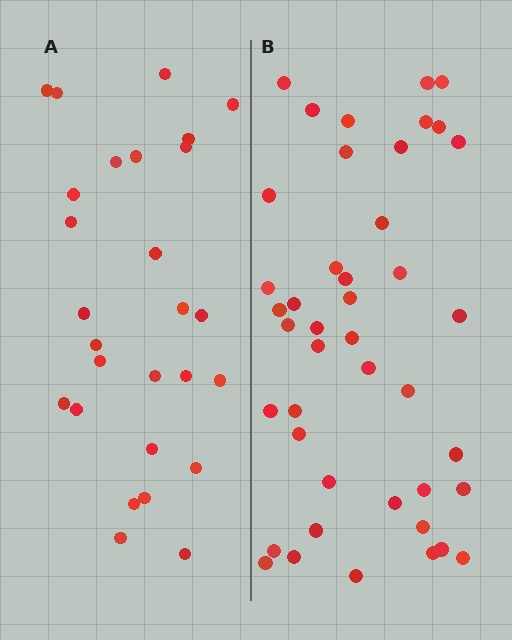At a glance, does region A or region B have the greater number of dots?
Region B (the right region) has more dots.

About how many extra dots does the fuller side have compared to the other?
Region B has approximately 15 more dots than region A.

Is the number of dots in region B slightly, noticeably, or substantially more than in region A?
Region B has substantially more. The ratio is roughly 1.6 to 1.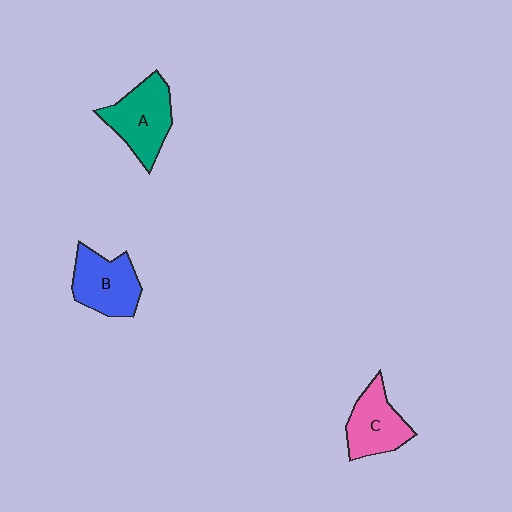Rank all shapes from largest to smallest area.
From largest to smallest: A (teal), B (blue), C (pink).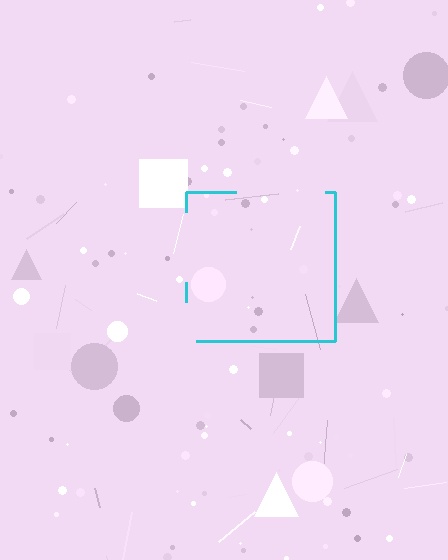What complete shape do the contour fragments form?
The contour fragments form a square.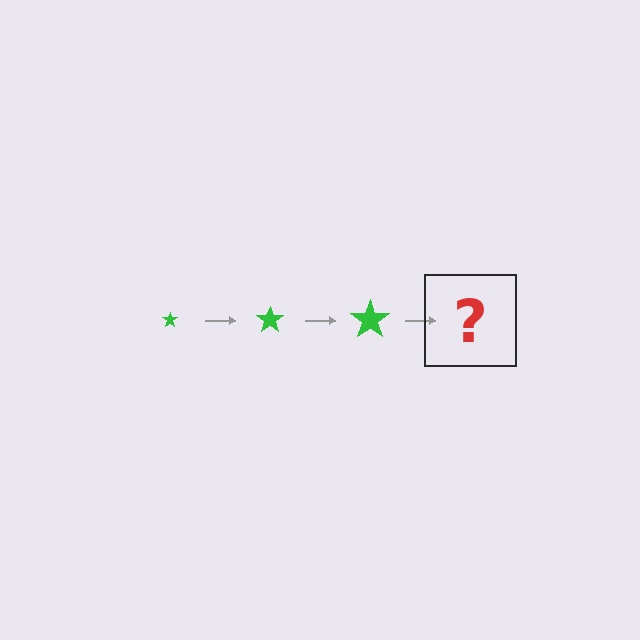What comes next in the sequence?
The next element should be a green star, larger than the previous one.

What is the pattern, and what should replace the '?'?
The pattern is that the star gets progressively larger each step. The '?' should be a green star, larger than the previous one.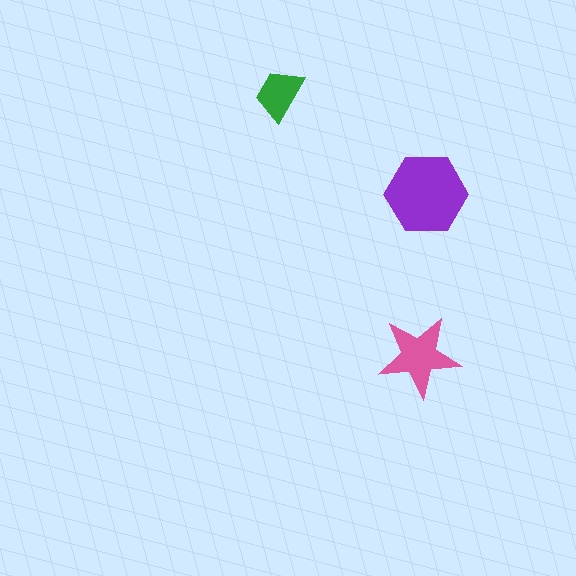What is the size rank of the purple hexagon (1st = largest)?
1st.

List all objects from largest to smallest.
The purple hexagon, the pink star, the green trapezoid.